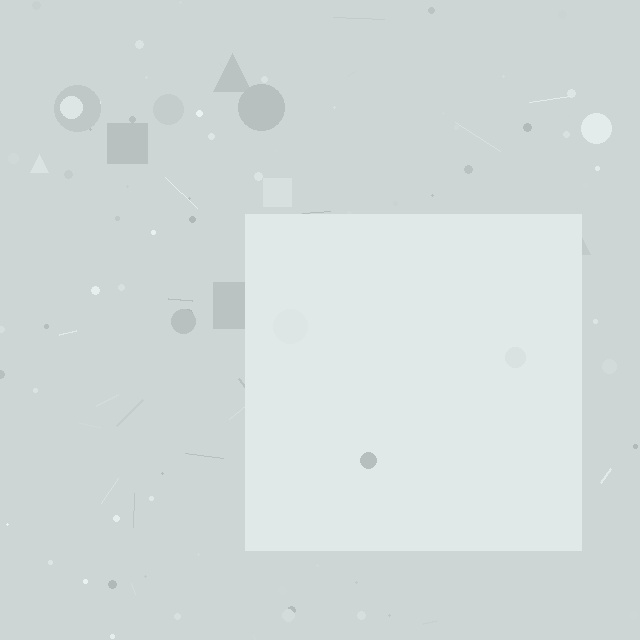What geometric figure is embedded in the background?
A square is embedded in the background.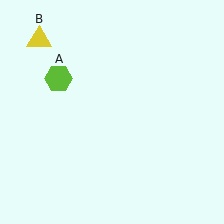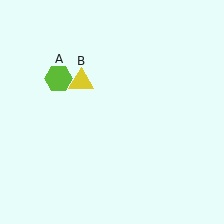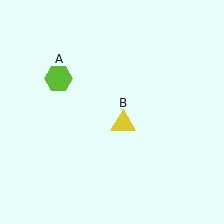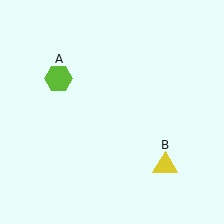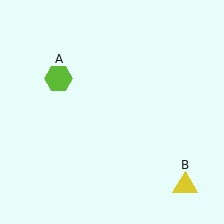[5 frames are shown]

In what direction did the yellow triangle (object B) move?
The yellow triangle (object B) moved down and to the right.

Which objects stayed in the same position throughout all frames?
Lime hexagon (object A) remained stationary.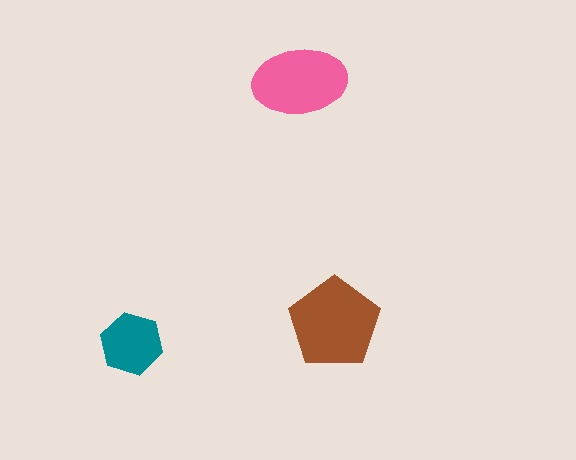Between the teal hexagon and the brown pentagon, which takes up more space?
The brown pentagon.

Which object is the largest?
The brown pentagon.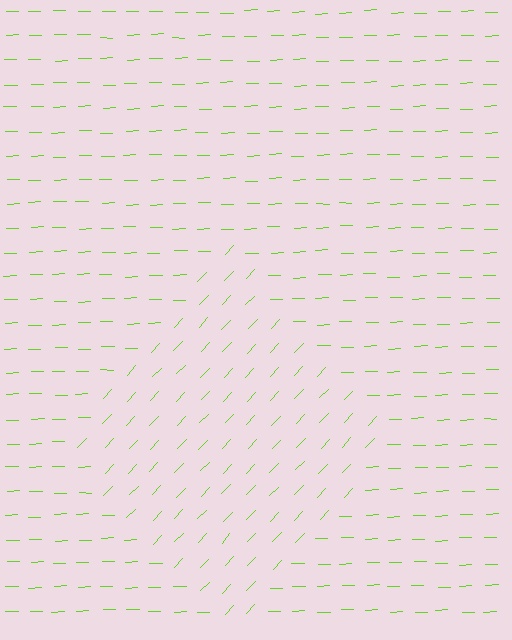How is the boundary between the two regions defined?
The boundary is defined purely by a change in line orientation (approximately 45 degrees difference). All lines are the same color and thickness.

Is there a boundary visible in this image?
Yes, there is a texture boundary formed by a change in line orientation.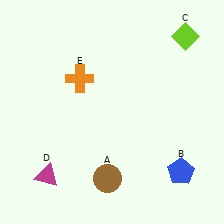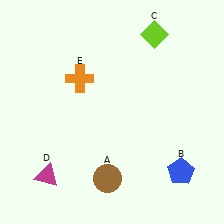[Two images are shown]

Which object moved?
The lime diamond (C) moved left.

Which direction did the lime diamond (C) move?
The lime diamond (C) moved left.